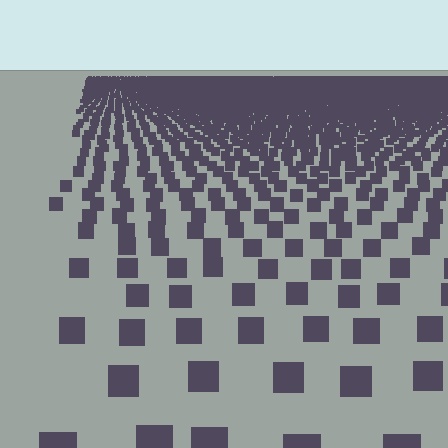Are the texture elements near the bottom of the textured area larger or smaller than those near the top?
Larger. Near the bottom, elements are closer to the viewer and appear at a bigger on-screen size.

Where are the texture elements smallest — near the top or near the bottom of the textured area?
Near the top.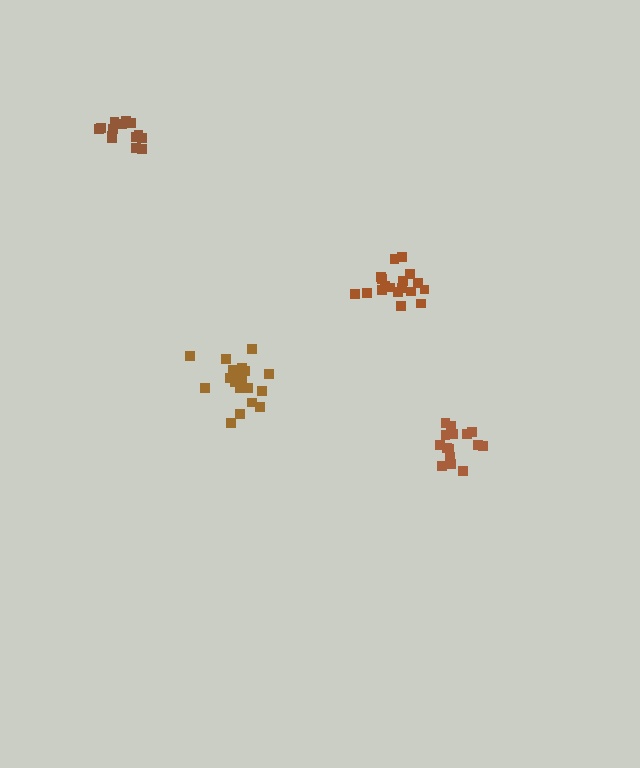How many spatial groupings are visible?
There are 4 spatial groupings.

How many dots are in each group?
Group 1: 15 dots, Group 2: 14 dots, Group 3: 20 dots, Group 4: 18 dots (67 total).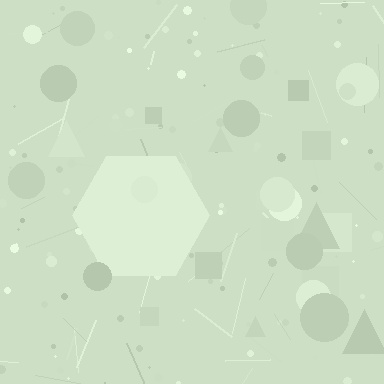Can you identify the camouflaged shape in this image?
The camouflaged shape is a hexagon.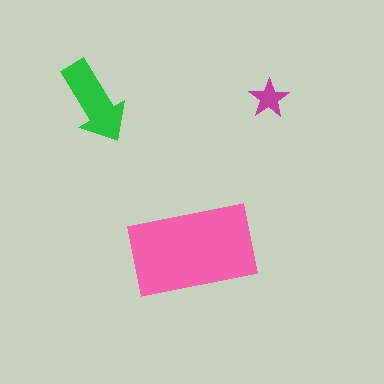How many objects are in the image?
There are 3 objects in the image.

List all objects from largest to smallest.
The pink rectangle, the green arrow, the magenta star.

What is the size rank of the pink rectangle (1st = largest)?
1st.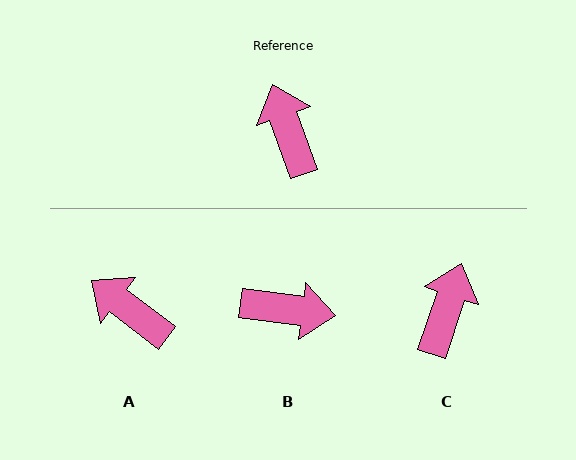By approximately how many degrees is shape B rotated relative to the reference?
Approximately 117 degrees clockwise.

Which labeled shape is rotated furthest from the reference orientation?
B, about 117 degrees away.